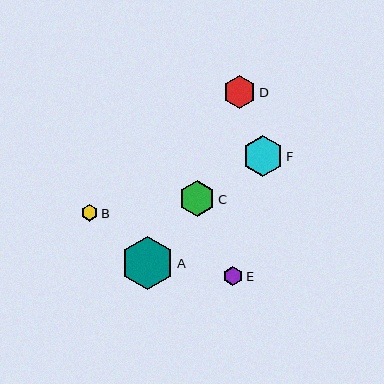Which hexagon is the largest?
Hexagon A is the largest with a size of approximately 53 pixels.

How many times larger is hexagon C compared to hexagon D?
Hexagon C is approximately 1.1 times the size of hexagon D.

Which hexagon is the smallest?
Hexagon B is the smallest with a size of approximately 17 pixels.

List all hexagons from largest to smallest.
From largest to smallest: A, F, C, D, E, B.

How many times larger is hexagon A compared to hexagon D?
Hexagon A is approximately 1.6 times the size of hexagon D.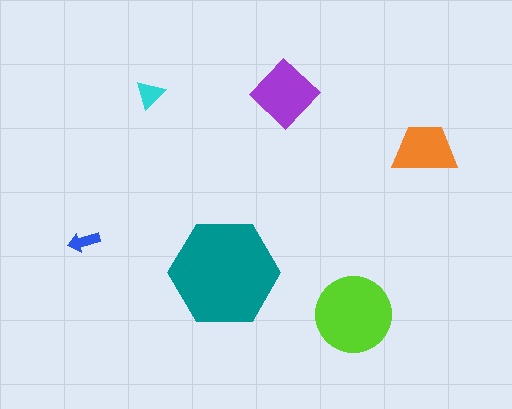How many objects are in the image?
There are 6 objects in the image.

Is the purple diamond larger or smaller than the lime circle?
Smaller.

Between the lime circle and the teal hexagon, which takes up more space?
The teal hexagon.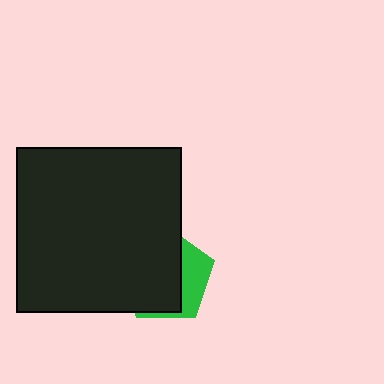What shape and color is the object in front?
The object in front is a black square.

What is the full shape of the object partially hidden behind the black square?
The partially hidden object is a green pentagon.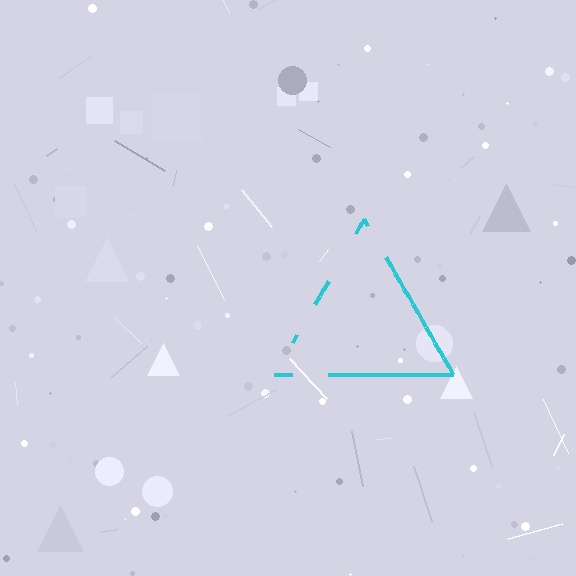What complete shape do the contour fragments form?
The contour fragments form a triangle.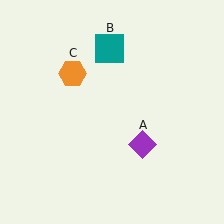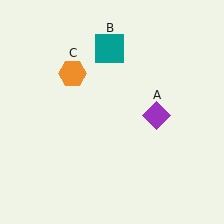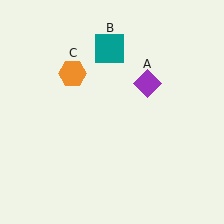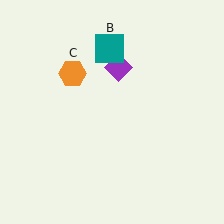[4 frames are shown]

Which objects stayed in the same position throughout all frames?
Teal square (object B) and orange hexagon (object C) remained stationary.